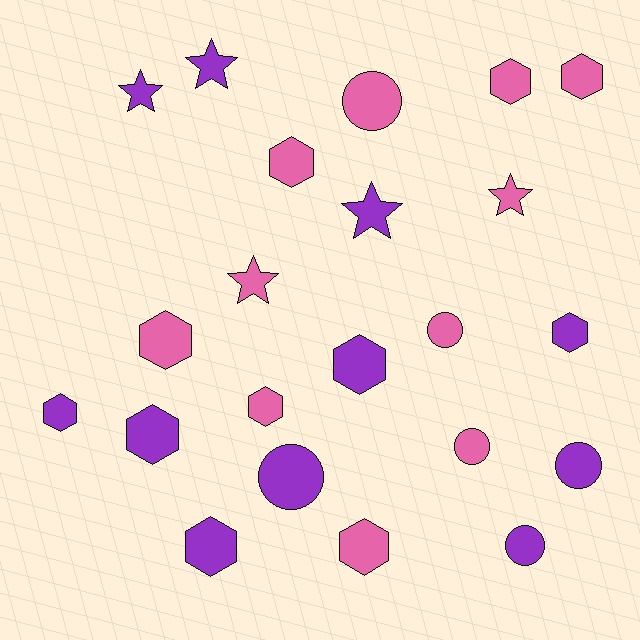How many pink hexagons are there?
There are 6 pink hexagons.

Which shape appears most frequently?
Hexagon, with 11 objects.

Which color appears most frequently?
Pink, with 11 objects.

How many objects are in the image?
There are 22 objects.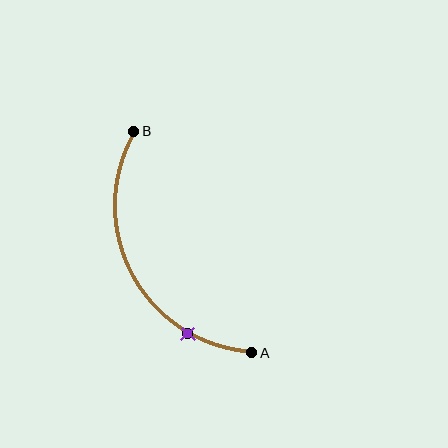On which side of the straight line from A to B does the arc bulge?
The arc bulges to the left of the straight line connecting A and B.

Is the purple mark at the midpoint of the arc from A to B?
No. The purple mark lies on the arc but is closer to endpoint A. The arc midpoint would be at the point on the curve equidistant along the arc from both A and B.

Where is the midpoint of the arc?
The arc midpoint is the point on the curve farthest from the straight line joining A and B. It sits to the left of that line.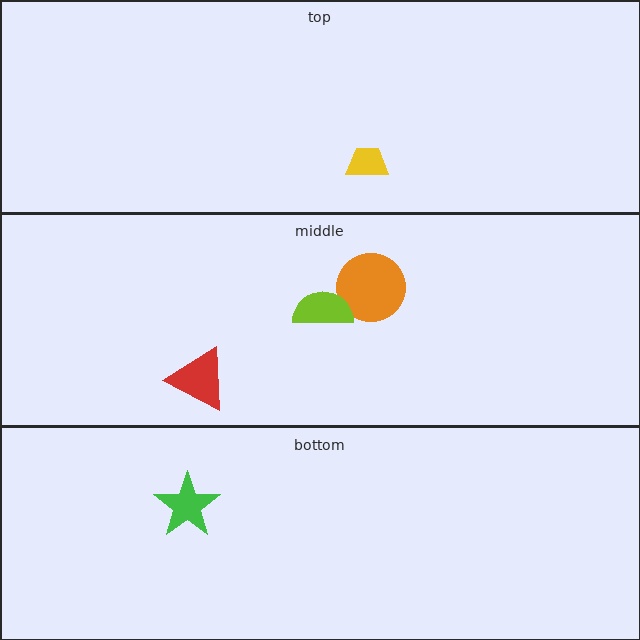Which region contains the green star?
The bottom region.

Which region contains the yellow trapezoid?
The top region.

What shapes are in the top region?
The yellow trapezoid.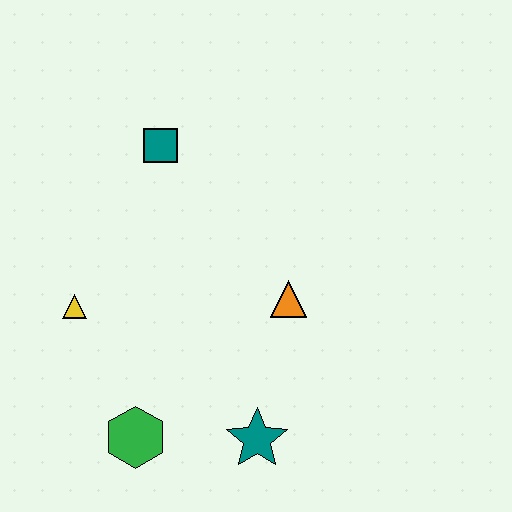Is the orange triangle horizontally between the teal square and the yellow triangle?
No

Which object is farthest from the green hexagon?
The teal square is farthest from the green hexagon.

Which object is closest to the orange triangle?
The teal star is closest to the orange triangle.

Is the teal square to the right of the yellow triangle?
Yes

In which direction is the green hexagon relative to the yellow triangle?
The green hexagon is below the yellow triangle.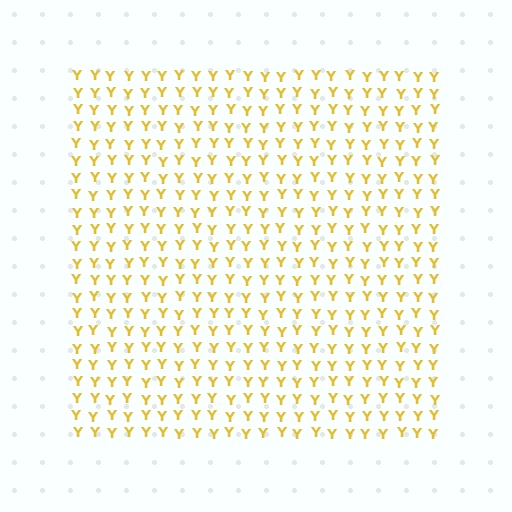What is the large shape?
The large shape is a square.